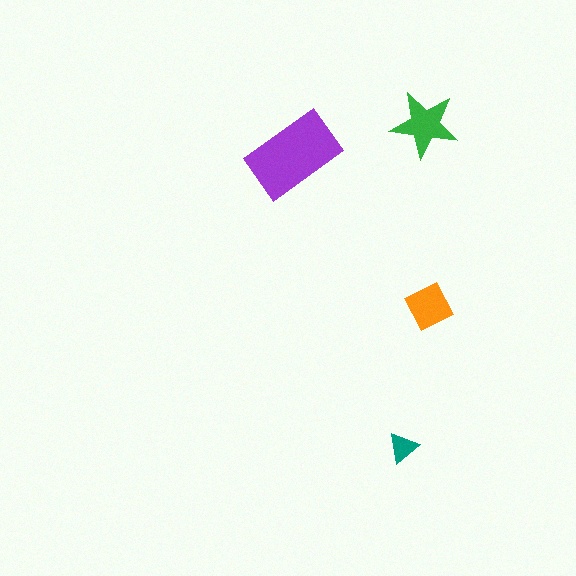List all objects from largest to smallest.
The purple rectangle, the green star, the orange square, the teal triangle.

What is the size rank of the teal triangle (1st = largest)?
4th.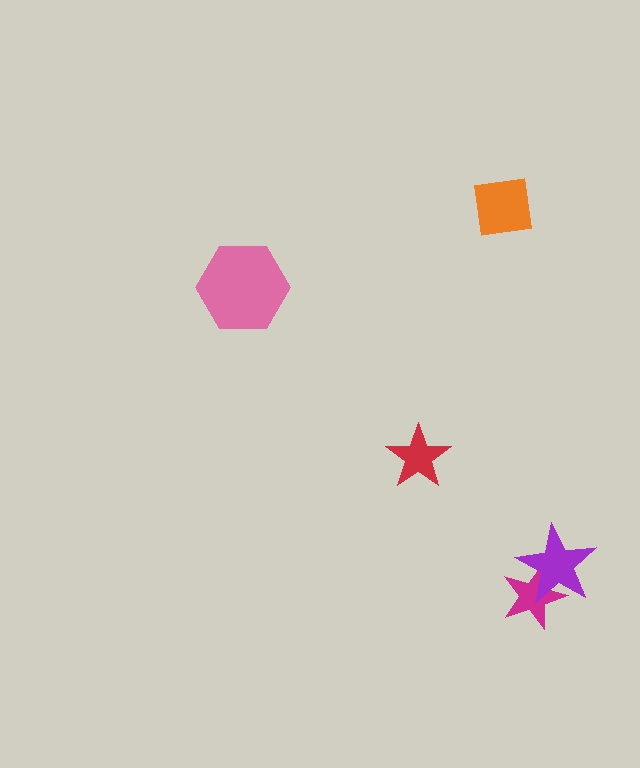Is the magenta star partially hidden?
Yes, it is partially covered by another shape.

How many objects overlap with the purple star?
1 object overlaps with the purple star.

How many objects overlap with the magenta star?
1 object overlaps with the magenta star.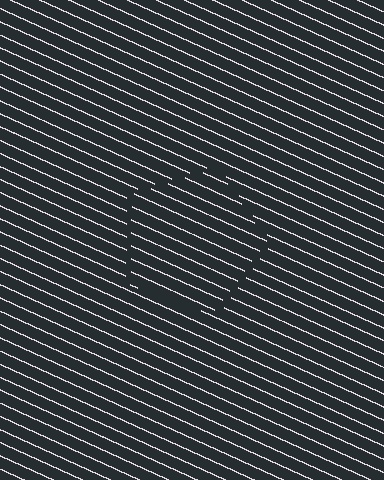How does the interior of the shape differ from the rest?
The interior of the shape contains the same grating, shifted by half a period — the contour is defined by the phase discontinuity where line-ends from the inner and outer gratings abut.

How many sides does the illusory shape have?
5 sides — the line-ends trace a pentagon.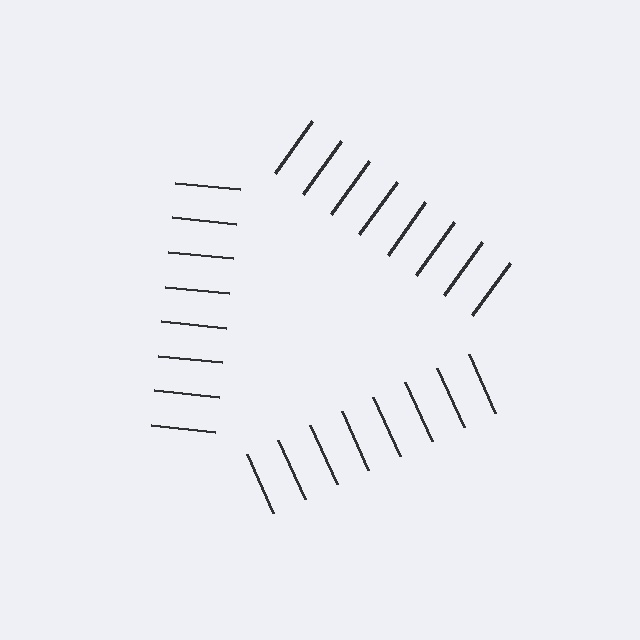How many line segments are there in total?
24 — 8 along each of the 3 edges.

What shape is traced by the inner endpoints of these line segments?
An illusory triangle — the line segments terminate on its edges but no continuous stroke is drawn.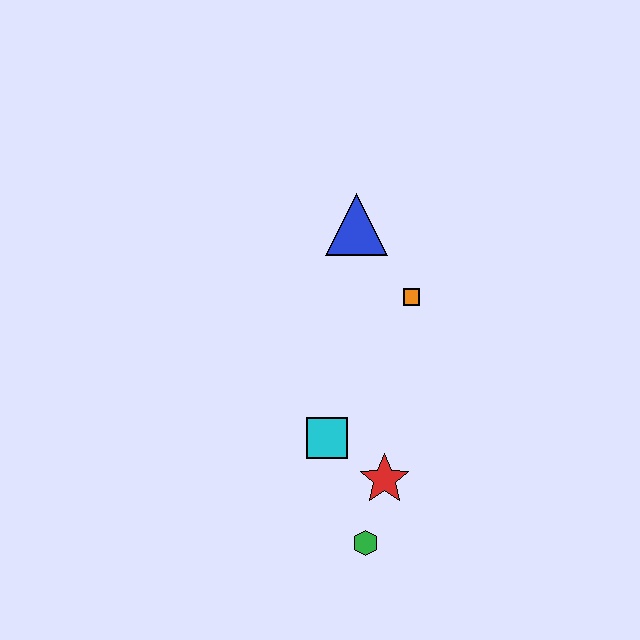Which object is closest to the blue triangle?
The orange square is closest to the blue triangle.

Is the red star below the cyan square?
Yes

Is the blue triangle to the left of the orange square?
Yes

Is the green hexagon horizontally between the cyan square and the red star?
Yes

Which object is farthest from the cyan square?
The blue triangle is farthest from the cyan square.